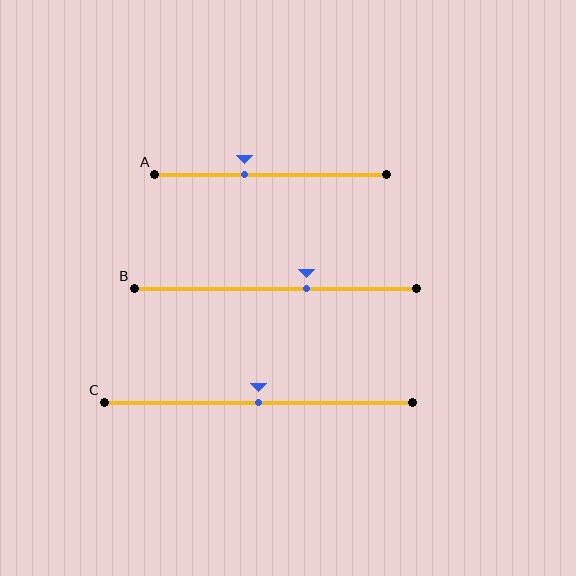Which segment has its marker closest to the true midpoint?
Segment C has its marker closest to the true midpoint.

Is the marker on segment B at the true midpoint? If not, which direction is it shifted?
No, the marker on segment B is shifted to the right by about 11% of the segment length.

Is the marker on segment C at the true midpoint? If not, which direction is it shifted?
Yes, the marker on segment C is at the true midpoint.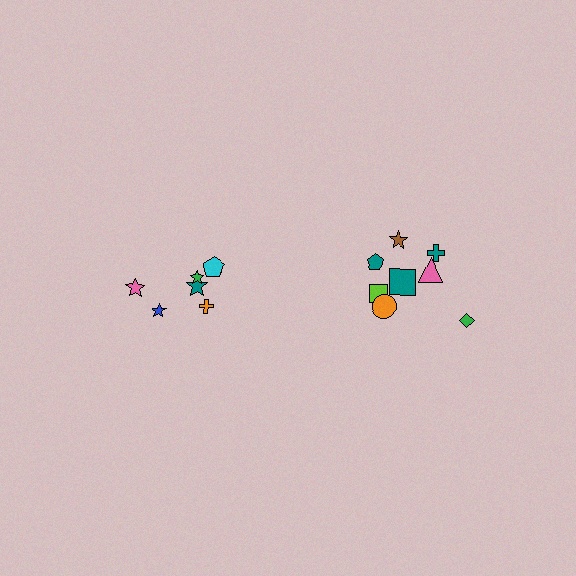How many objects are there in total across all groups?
There are 14 objects.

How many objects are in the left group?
There are 6 objects.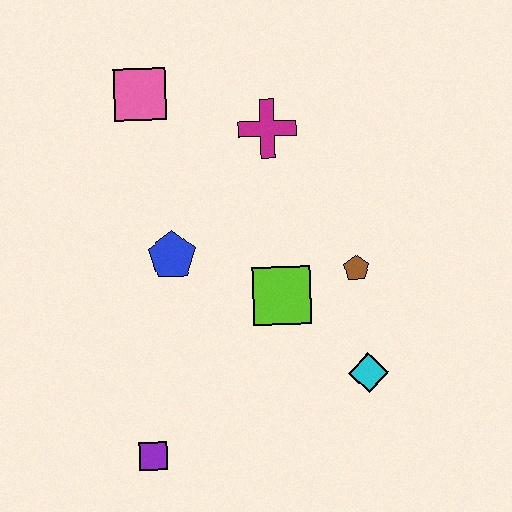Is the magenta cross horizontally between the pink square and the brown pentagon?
Yes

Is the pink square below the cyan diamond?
No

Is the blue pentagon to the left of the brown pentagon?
Yes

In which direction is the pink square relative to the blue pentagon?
The pink square is above the blue pentagon.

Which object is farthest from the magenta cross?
The purple square is farthest from the magenta cross.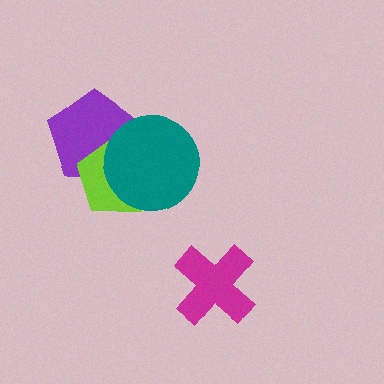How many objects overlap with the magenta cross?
0 objects overlap with the magenta cross.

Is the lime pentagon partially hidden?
Yes, it is partially covered by another shape.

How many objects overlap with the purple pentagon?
2 objects overlap with the purple pentagon.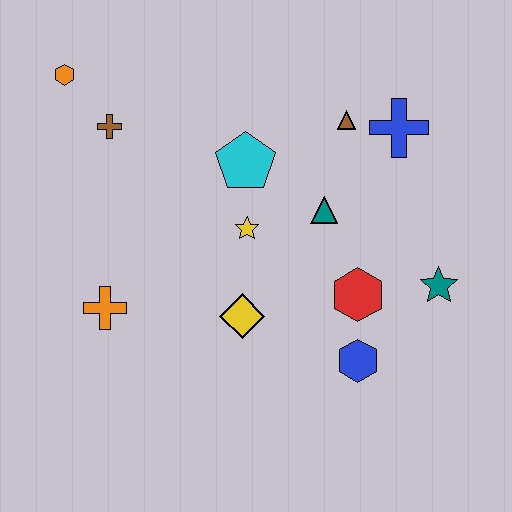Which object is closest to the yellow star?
The cyan pentagon is closest to the yellow star.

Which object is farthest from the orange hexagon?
The teal star is farthest from the orange hexagon.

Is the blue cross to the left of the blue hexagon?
No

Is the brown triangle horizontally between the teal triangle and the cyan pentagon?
No